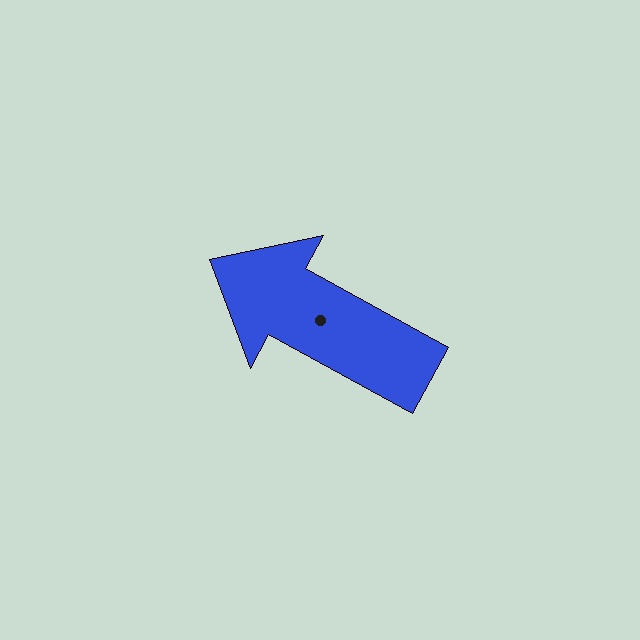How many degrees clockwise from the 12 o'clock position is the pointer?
Approximately 299 degrees.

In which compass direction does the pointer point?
Northwest.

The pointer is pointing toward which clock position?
Roughly 10 o'clock.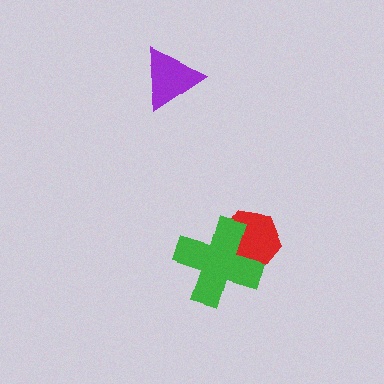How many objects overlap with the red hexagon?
1 object overlaps with the red hexagon.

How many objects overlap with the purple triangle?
0 objects overlap with the purple triangle.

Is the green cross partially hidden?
No, no other shape covers it.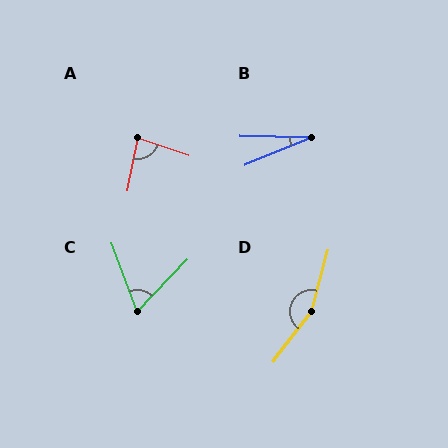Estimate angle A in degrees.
Approximately 82 degrees.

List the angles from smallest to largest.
B (23°), C (64°), A (82°), D (157°).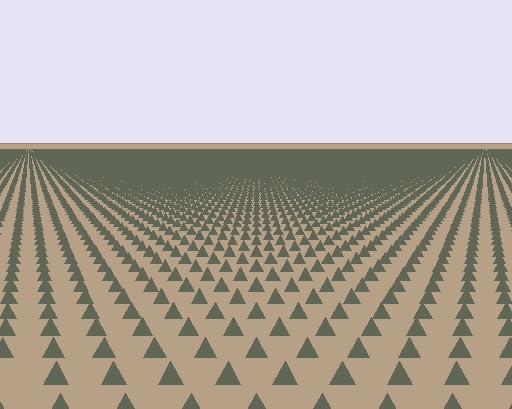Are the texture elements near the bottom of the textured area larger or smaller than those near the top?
Larger. Near the bottom, elements are closer to the viewer and appear at a bigger on-screen size.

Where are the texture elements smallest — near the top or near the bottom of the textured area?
Near the top.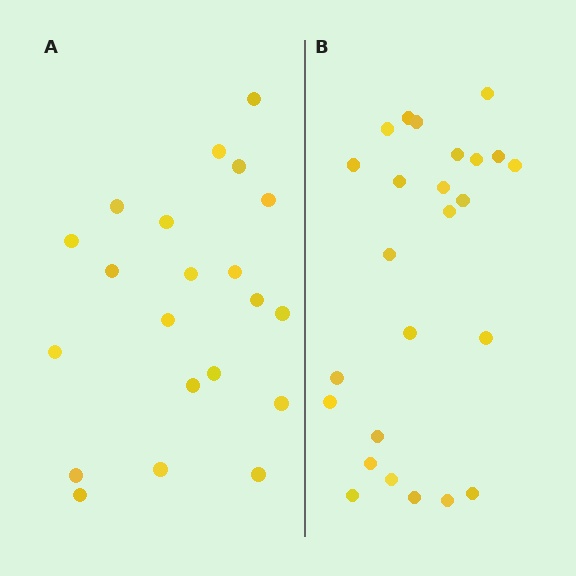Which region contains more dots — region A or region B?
Region B (the right region) has more dots.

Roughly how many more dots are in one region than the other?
Region B has about 4 more dots than region A.